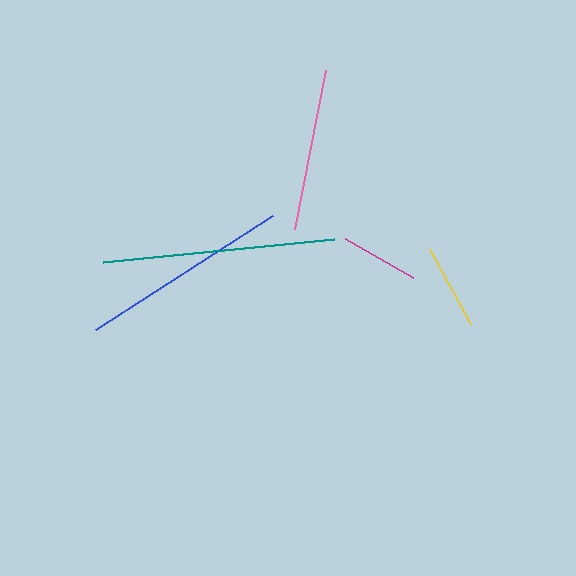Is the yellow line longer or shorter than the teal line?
The teal line is longer than the yellow line.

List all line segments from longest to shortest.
From longest to shortest: teal, blue, pink, yellow, magenta.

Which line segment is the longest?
The teal line is the longest at approximately 233 pixels.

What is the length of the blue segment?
The blue segment is approximately 211 pixels long.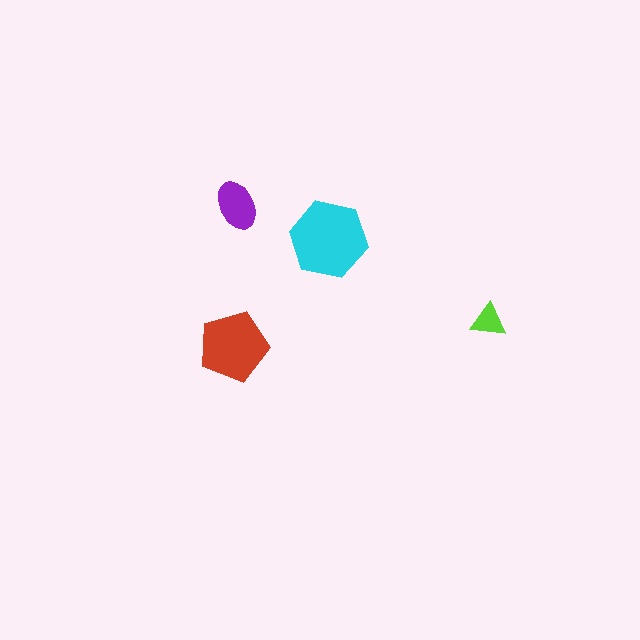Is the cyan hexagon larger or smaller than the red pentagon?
Larger.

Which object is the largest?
The cyan hexagon.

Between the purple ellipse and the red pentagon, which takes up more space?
The red pentagon.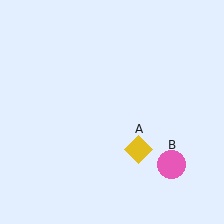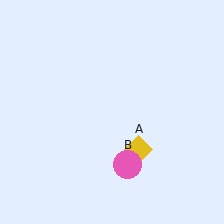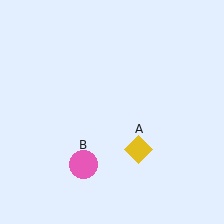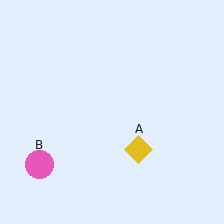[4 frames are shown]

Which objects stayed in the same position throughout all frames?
Yellow diamond (object A) remained stationary.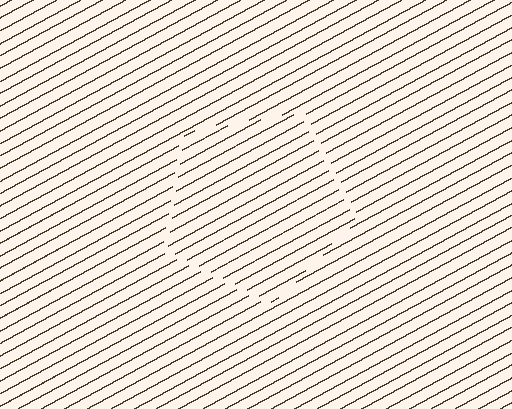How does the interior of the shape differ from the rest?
The interior of the shape contains the same grating, shifted by half a period — the contour is defined by the phase discontinuity where line-ends from the inner and outer gratings abut.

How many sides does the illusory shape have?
5 sides — the line-ends trace a pentagon.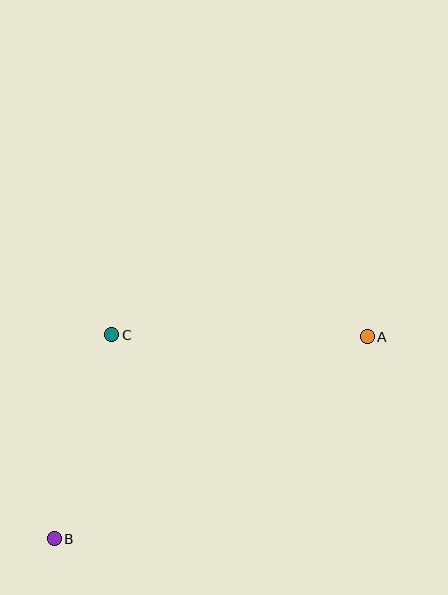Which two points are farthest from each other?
Points A and B are farthest from each other.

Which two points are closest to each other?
Points B and C are closest to each other.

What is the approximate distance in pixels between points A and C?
The distance between A and C is approximately 255 pixels.